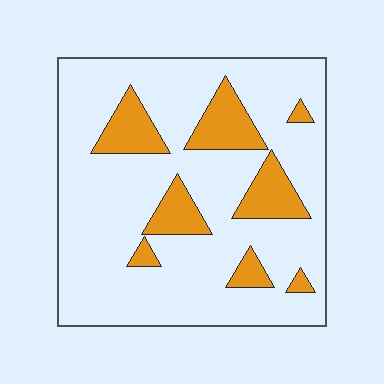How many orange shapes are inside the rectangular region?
8.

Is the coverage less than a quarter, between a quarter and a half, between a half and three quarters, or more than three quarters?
Less than a quarter.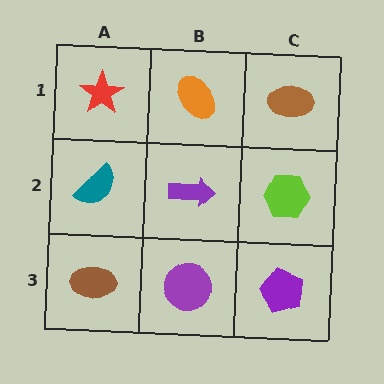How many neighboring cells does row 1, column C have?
2.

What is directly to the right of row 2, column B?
A lime hexagon.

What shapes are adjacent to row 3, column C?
A lime hexagon (row 2, column C), a purple circle (row 3, column B).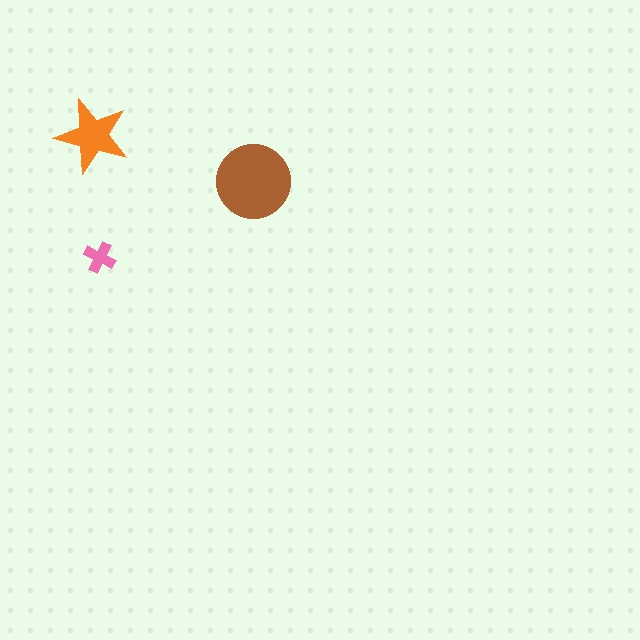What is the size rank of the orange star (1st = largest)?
2nd.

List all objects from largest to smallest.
The brown circle, the orange star, the pink cross.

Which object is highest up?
The orange star is topmost.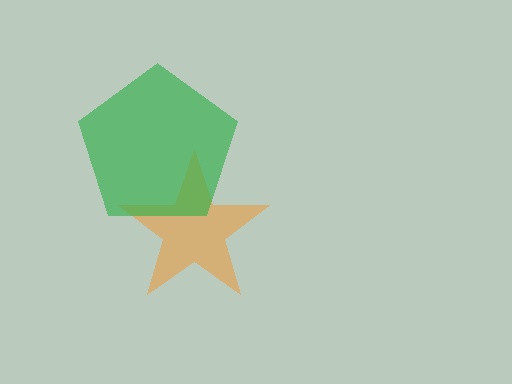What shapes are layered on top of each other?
The layered shapes are: an orange star, a green pentagon.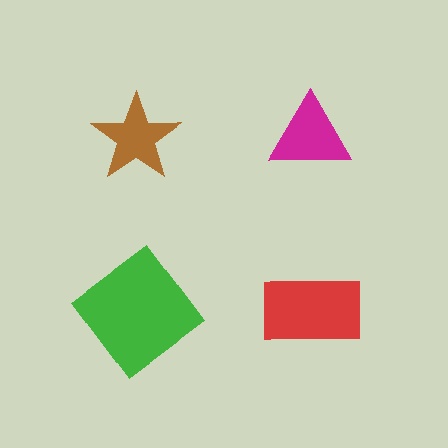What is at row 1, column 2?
A magenta triangle.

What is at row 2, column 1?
A green diamond.